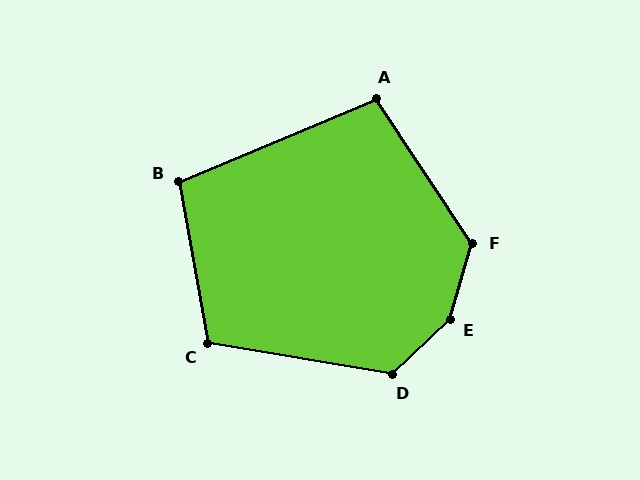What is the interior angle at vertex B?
Approximately 103 degrees (obtuse).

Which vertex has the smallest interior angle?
A, at approximately 101 degrees.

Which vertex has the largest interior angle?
E, at approximately 150 degrees.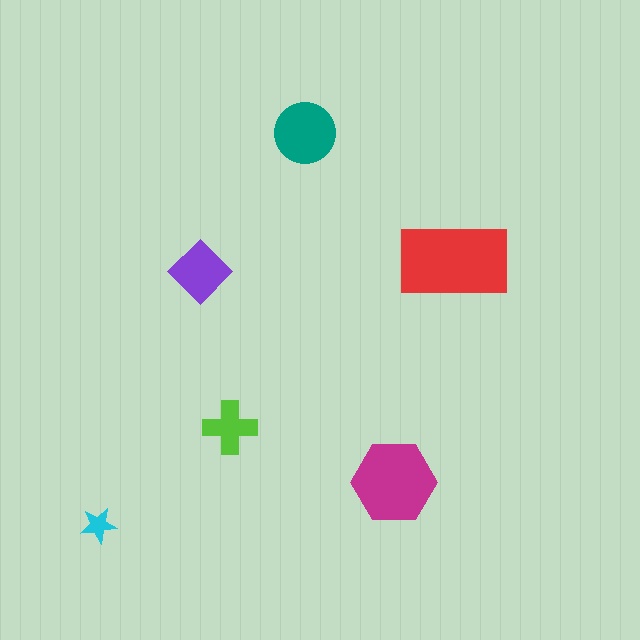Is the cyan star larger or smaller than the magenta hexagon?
Smaller.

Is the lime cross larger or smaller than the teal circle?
Smaller.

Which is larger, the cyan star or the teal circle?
The teal circle.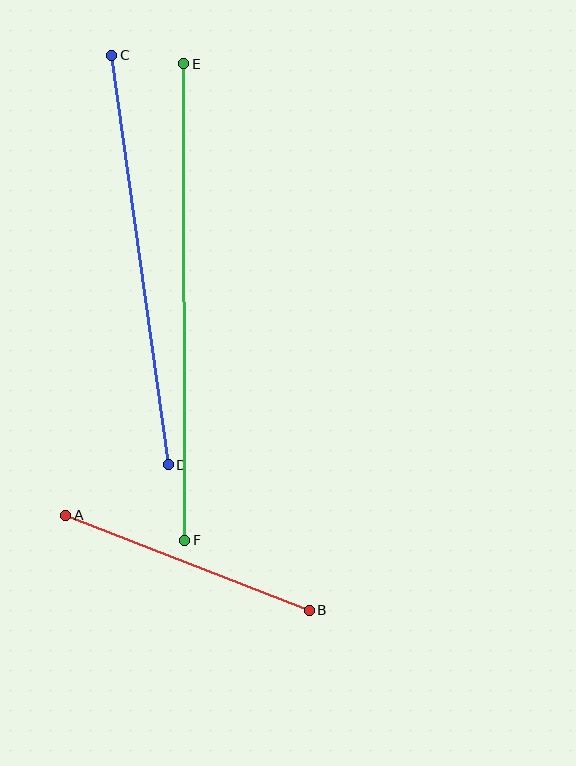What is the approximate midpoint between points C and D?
The midpoint is at approximately (140, 260) pixels.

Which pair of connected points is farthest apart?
Points E and F are farthest apart.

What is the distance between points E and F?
The distance is approximately 476 pixels.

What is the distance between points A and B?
The distance is approximately 261 pixels.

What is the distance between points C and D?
The distance is approximately 413 pixels.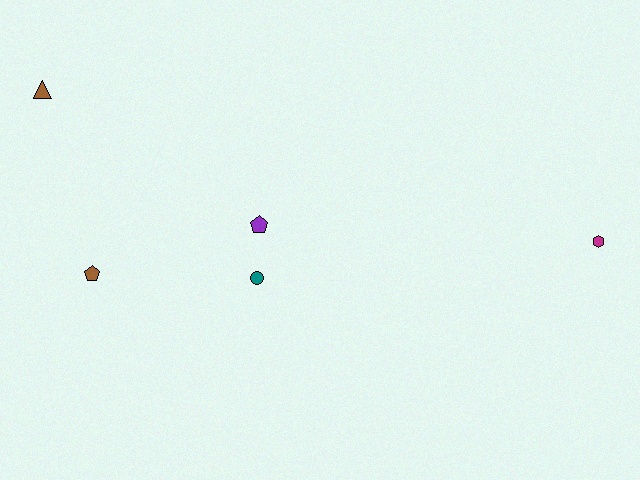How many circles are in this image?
There is 1 circle.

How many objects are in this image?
There are 5 objects.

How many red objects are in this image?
There are no red objects.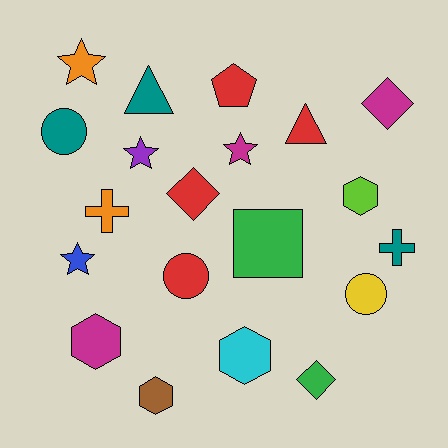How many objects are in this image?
There are 20 objects.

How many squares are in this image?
There is 1 square.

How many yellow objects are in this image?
There is 1 yellow object.